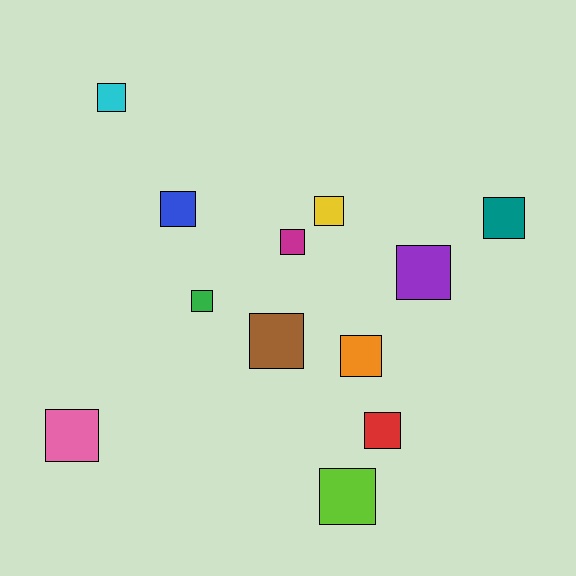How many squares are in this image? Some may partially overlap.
There are 12 squares.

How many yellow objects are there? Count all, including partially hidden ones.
There is 1 yellow object.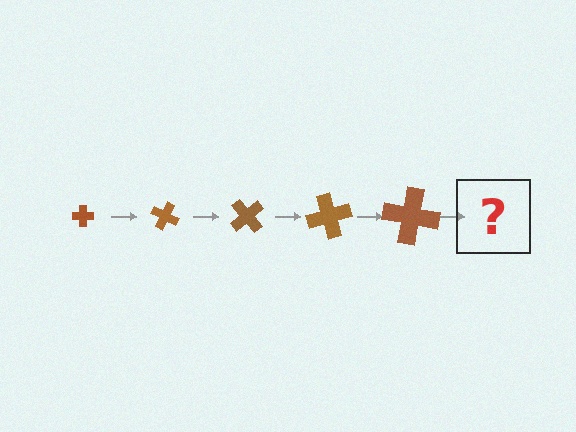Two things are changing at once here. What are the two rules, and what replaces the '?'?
The two rules are that the cross grows larger each step and it rotates 25 degrees each step. The '?' should be a cross, larger than the previous one and rotated 125 degrees from the start.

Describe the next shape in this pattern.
It should be a cross, larger than the previous one and rotated 125 degrees from the start.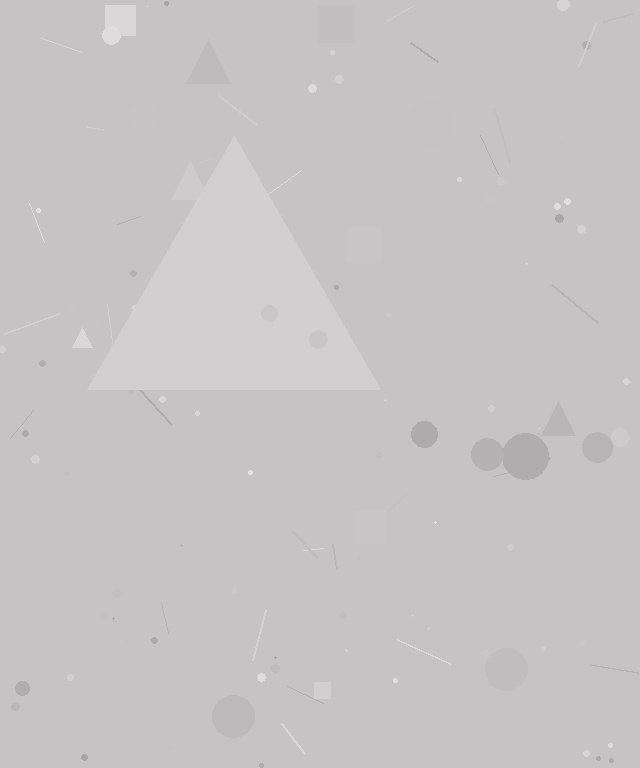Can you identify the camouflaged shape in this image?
The camouflaged shape is a triangle.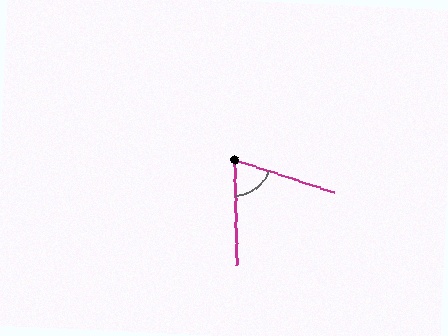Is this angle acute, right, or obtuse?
It is acute.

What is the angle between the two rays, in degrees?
Approximately 71 degrees.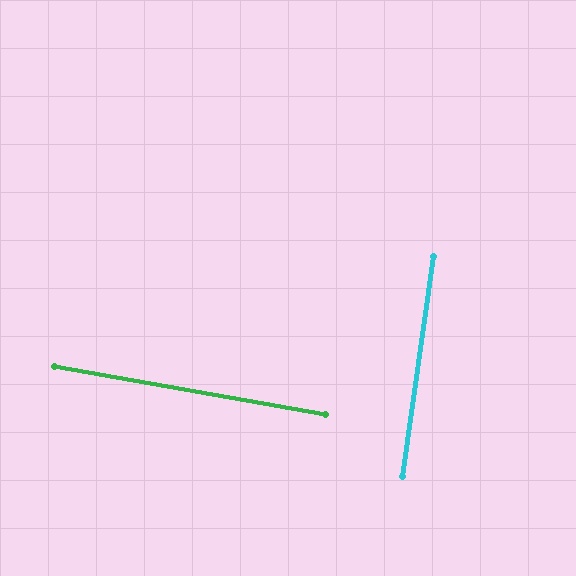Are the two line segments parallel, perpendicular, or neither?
Perpendicular — they meet at approximately 88°.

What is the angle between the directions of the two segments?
Approximately 88 degrees.